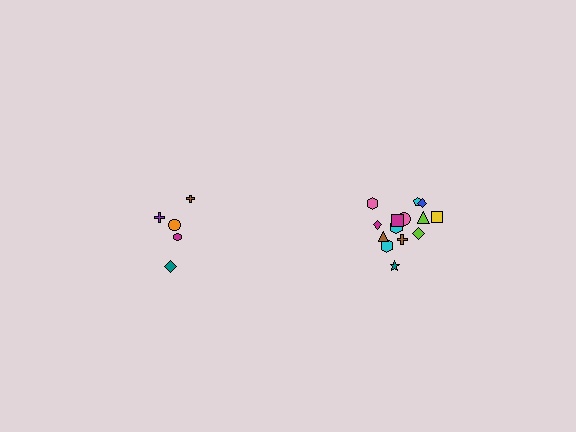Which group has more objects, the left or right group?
The right group.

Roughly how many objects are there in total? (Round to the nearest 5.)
Roughly 20 objects in total.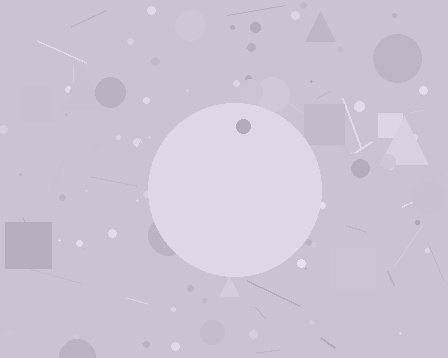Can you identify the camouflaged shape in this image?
The camouflaged shape is a circle.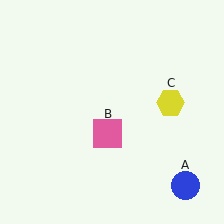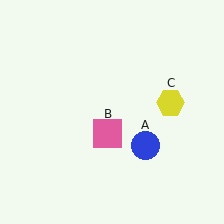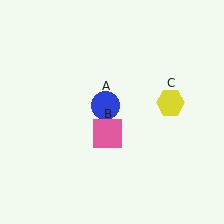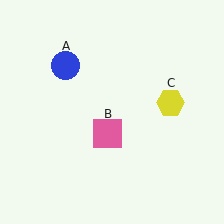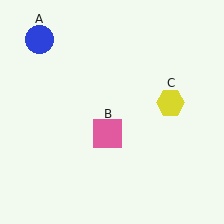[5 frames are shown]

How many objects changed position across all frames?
1 object changed position: blue circle (object A).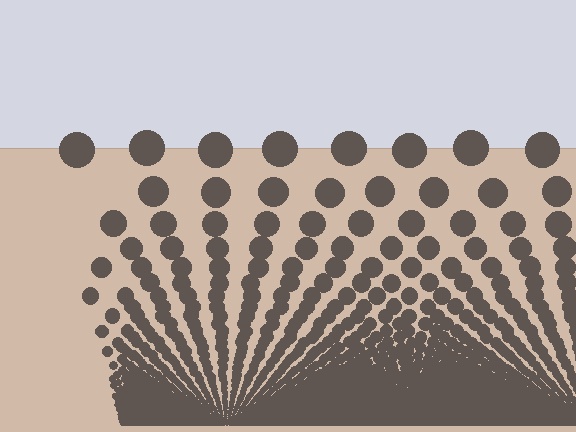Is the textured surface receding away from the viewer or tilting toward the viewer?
The surface appears to tilt toward the viewer. Texture elements get larger and sparser toward the top.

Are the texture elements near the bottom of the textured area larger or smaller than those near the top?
Smaller. The gradient is inverted — elements near the bottom are smaller and denser.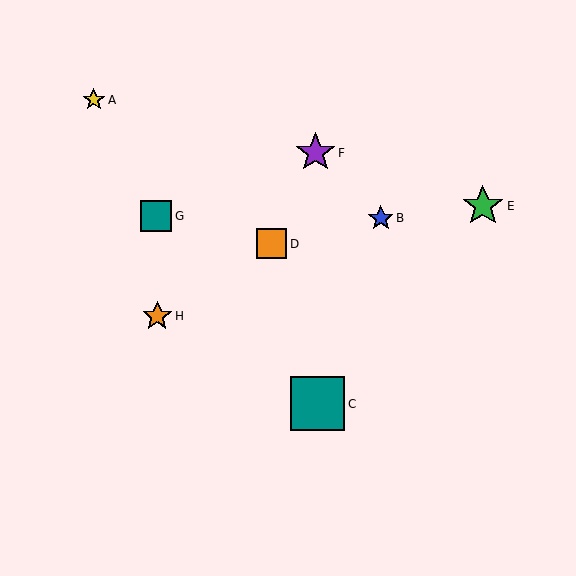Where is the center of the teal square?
The center of the teal square is at (318, 404).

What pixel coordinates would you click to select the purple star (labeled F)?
Click at (316, 153) to select the purple star F.